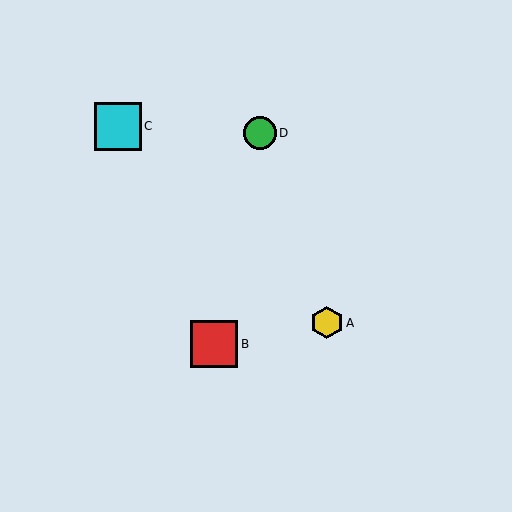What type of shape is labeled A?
Shape A is a yellow hexagon.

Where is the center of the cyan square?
The center of the cyan square is at (118, 126).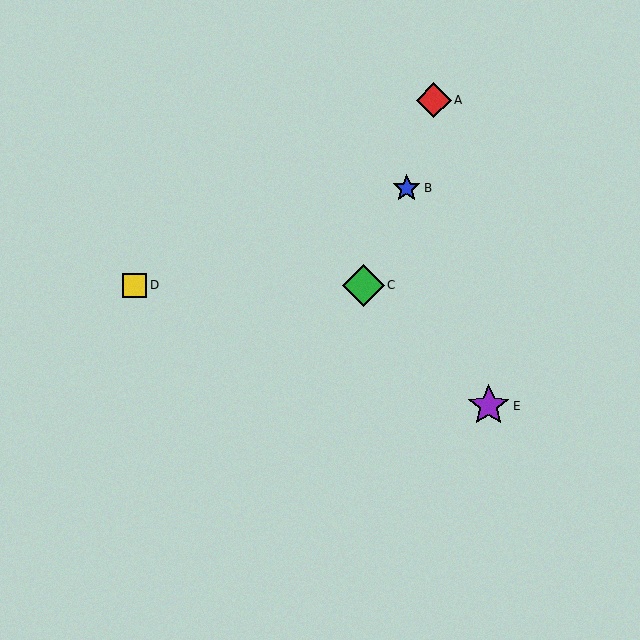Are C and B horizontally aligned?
No, C is at y≈285 and B is at y≈188.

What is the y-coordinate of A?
Object A is at y≈100.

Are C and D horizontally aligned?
Yes, both are at y≈285.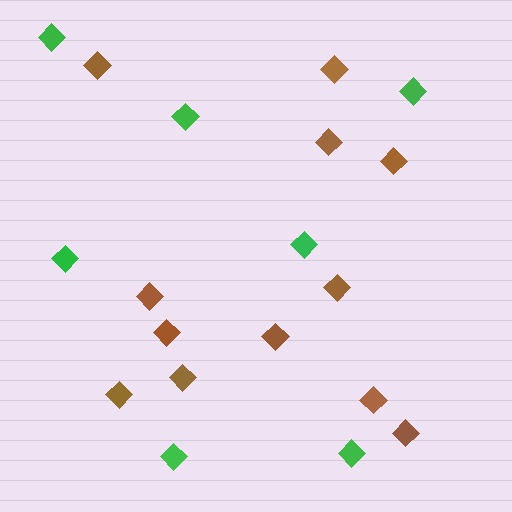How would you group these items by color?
There are 2 groups: one group of green diamonds (7) and one group of brown diamonds (12).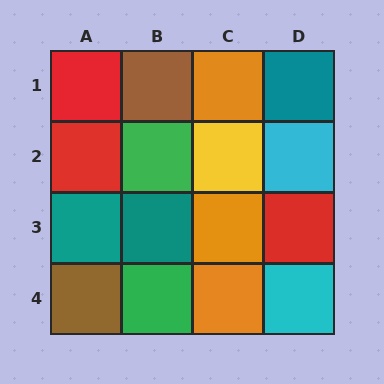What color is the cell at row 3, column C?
Orange.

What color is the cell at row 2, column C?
Yellow.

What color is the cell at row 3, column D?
Red.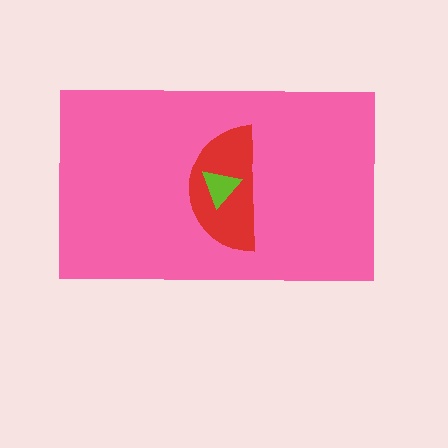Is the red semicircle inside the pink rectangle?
Yes.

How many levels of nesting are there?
3.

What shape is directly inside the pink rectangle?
The red semicircle.